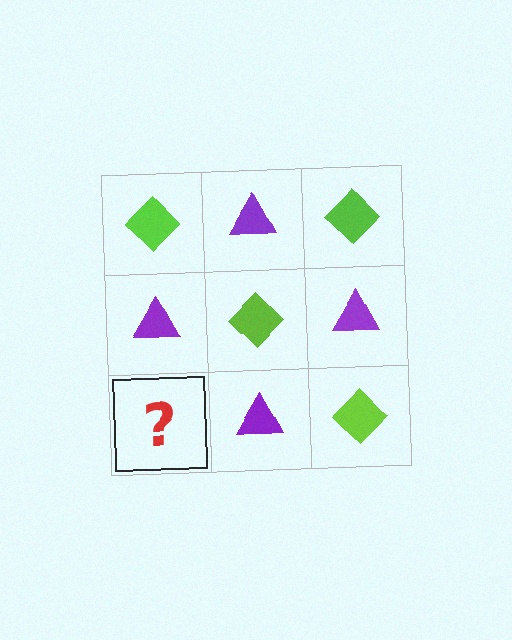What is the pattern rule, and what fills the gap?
The rule is that it alternates lime diamond and purple triangle in a checkerboard pattern. The gap should be filled with a lime diamond.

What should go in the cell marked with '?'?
The missing cell should contain a lime diamond.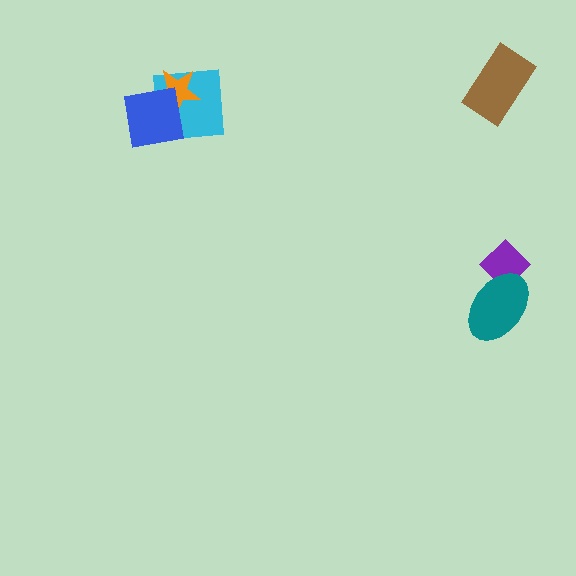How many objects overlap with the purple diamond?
1 object overlaps with the purple diamond.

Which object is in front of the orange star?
The blue square is in front of the orange star.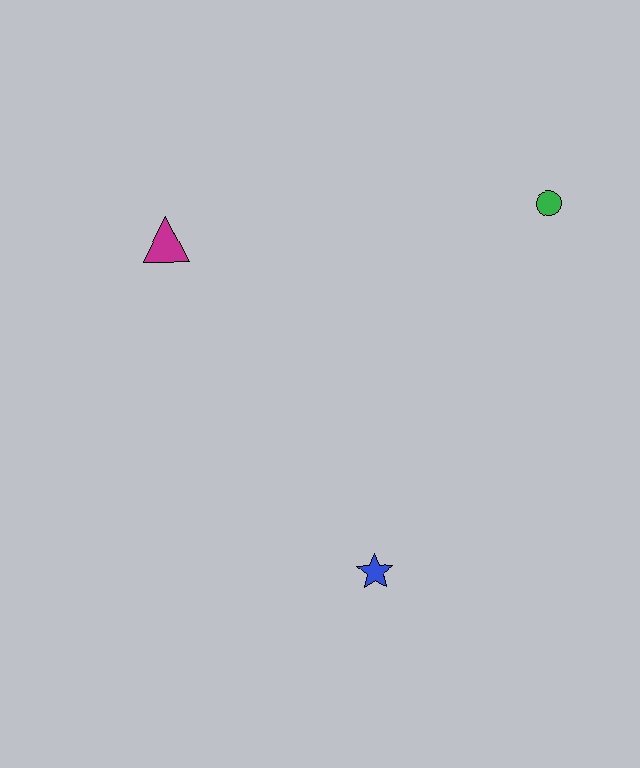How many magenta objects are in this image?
There is 1 magenta object.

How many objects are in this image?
There are 3 objects.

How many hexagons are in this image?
There are no hexagons.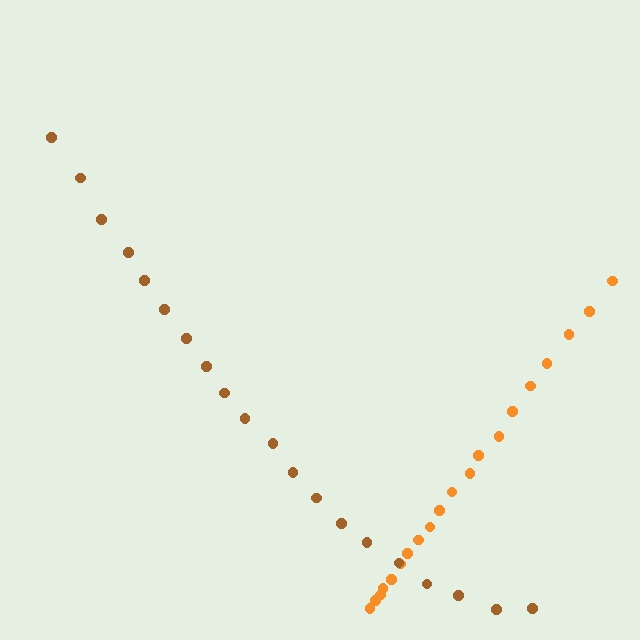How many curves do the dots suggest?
There are 2 distinct paths.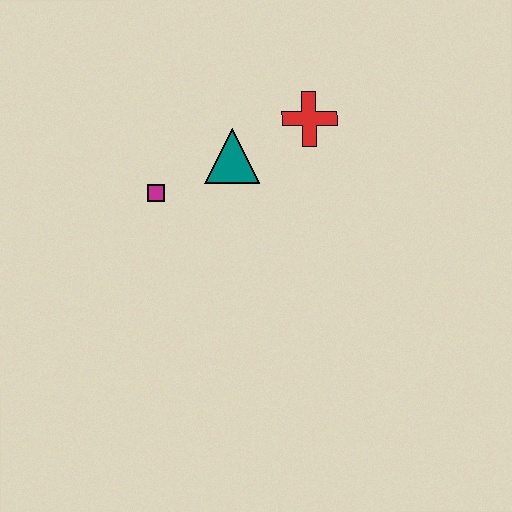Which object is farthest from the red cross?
The magenta square is farthest from the red cross.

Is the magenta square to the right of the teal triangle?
No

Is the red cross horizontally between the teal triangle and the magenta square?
No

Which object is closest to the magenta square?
The teal triangle is closest to the magenta square.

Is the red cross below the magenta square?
No